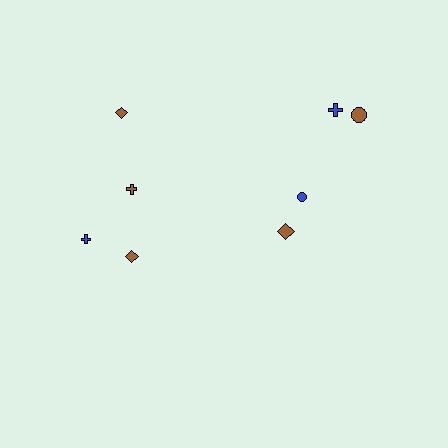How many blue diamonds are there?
There are no blue diamonds.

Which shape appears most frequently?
Diamond, with 3 objects.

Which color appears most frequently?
Brown, with 5 objects.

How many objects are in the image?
There are 8 objects.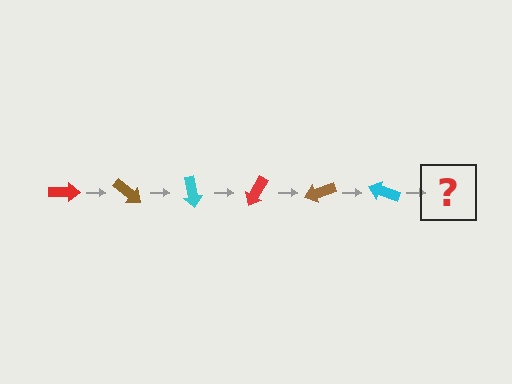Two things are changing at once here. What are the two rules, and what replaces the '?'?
The two rules are that it rotates 40 degrees each step and the color cycles through red, brown, and cyan. The '?' should be a red arrow, rotated 240 degrees from the start.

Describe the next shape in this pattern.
It should be a red arrow, rotated 240 degrees from the start.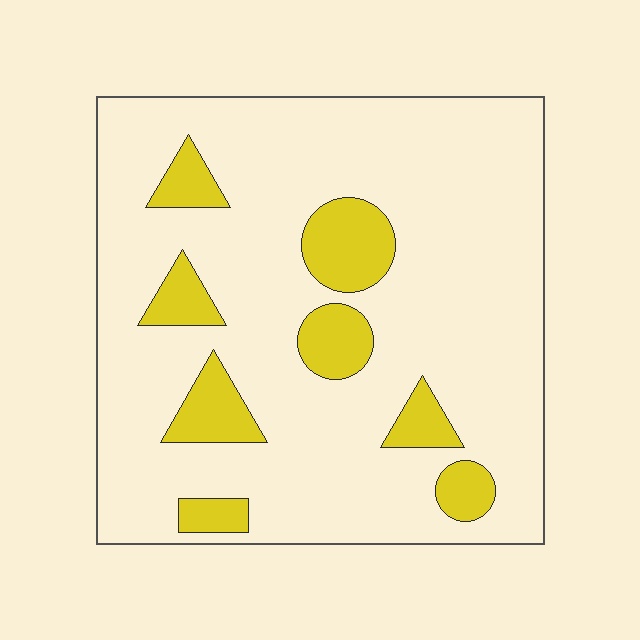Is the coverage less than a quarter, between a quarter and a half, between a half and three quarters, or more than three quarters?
Less than a quarter.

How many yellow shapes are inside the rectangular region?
8.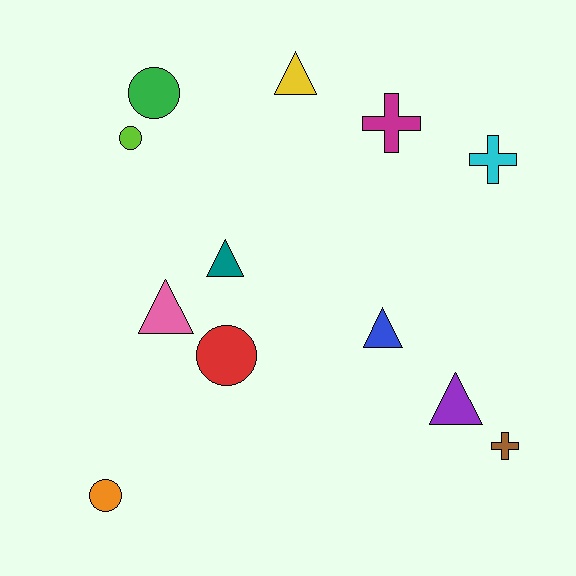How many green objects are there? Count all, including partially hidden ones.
There is 1 green object.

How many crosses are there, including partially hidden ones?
There are 3 crosses.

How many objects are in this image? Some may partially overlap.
There are 12 objects.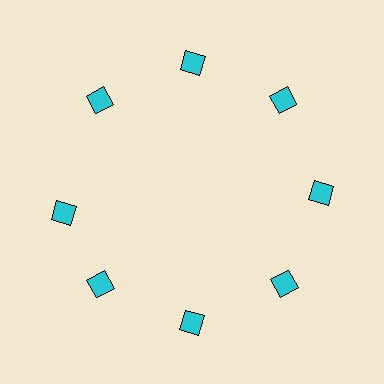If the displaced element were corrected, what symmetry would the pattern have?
It would have 8-fold rotational symmetry — the pattern would map onto itself every 45 degrees.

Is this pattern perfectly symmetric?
No. The 8 cyan squares are arranged in a ring, but one element near the 9 o'clock position is rotated out of alignment along the ring, breaking the 8-fold rotational symmetry.